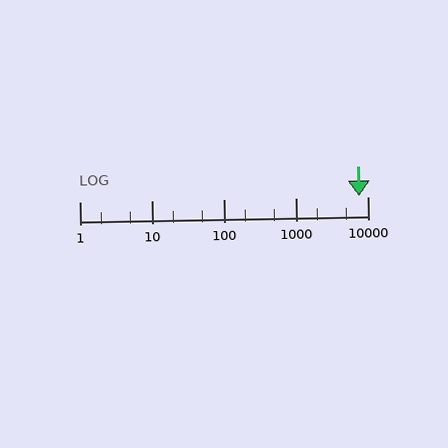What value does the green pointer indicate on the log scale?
The pointer indicates approximately 7600.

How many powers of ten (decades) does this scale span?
The scale spans 4 decades, from 1 to 10000.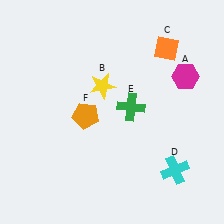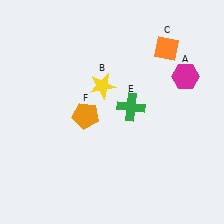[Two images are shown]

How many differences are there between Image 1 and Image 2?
There is 1 difference between the two images.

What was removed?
The cyan cross (D) was removed in Image 2.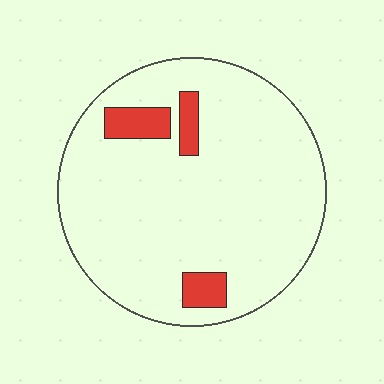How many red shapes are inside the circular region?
3.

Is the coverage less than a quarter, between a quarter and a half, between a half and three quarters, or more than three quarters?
Less than a quarter.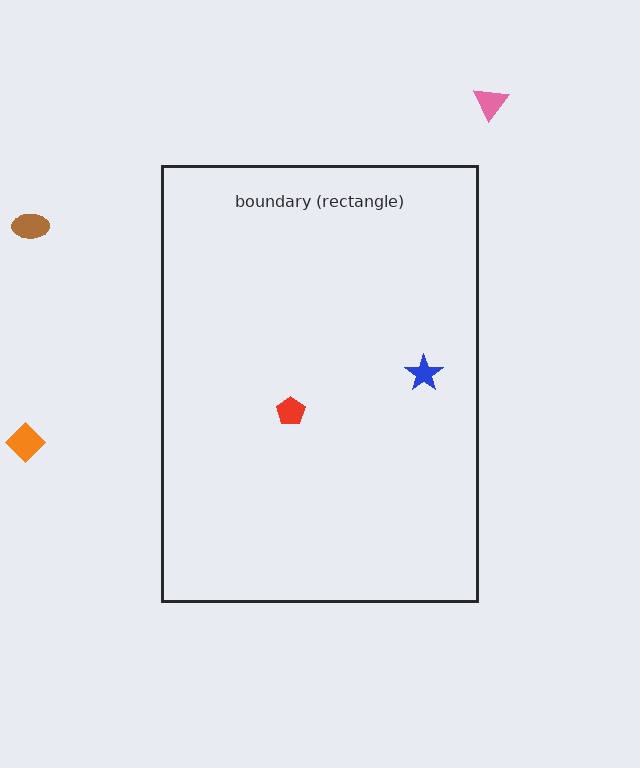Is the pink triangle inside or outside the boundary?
Outside.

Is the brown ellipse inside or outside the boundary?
Outside.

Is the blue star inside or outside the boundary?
Inside.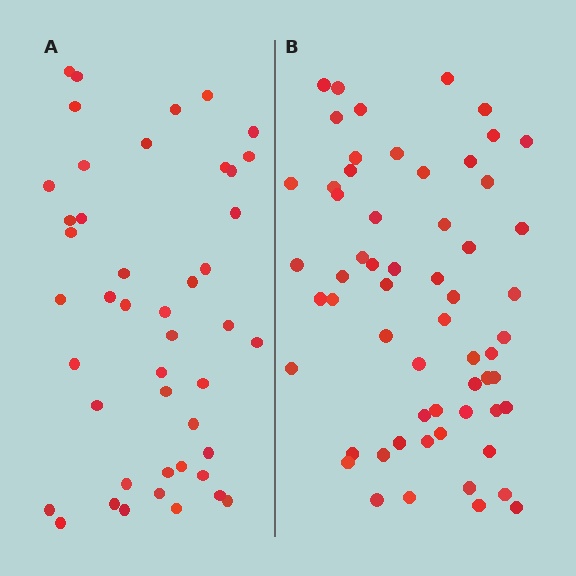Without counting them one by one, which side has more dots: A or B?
Region B (the right region) has more dots.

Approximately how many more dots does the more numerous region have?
Region B has approximately 15 more dots than region A.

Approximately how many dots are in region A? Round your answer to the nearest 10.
About 40 dots. (The exact count is 45, which rounds to 40.)